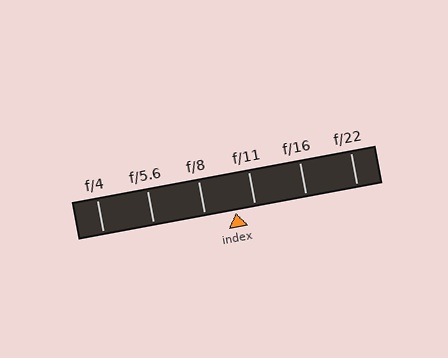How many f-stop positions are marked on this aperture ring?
There are 6 f-stop positions marked.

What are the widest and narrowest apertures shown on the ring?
The widest aperture shown is f/4 and the narrowest is f/22.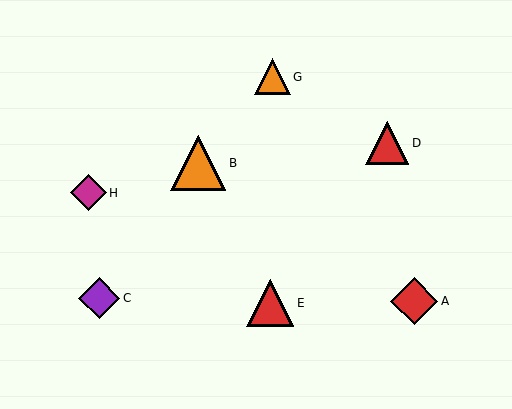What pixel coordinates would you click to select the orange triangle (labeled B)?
Click at (198, 163) to select the orange triangle B.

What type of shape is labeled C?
Shape C is a purple diamond.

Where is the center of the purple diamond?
The center of the purple diamond is at (99, 298).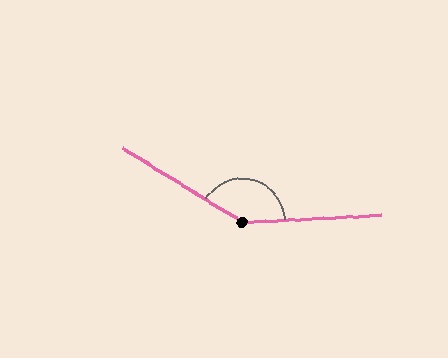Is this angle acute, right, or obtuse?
It is obtuse.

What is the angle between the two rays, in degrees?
Approximately 146 degrees.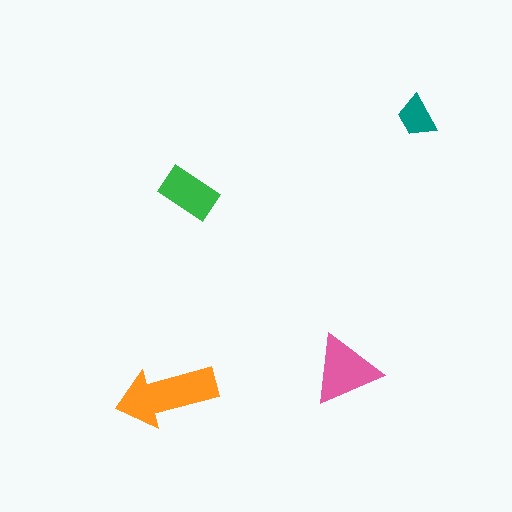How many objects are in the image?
There are 4 objects in the image.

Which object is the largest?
The orange arrow.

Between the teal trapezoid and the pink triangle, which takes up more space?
The pink triangle.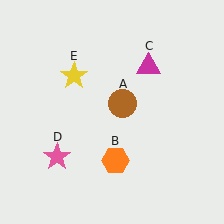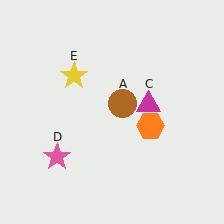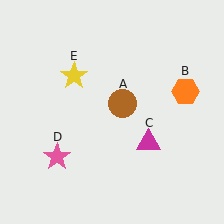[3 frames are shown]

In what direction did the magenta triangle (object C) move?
The magenta triangle (object C) moved down.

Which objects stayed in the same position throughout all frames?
Brown circle (object A) and pink star (object D) and yellow star (object E) remained stationary.